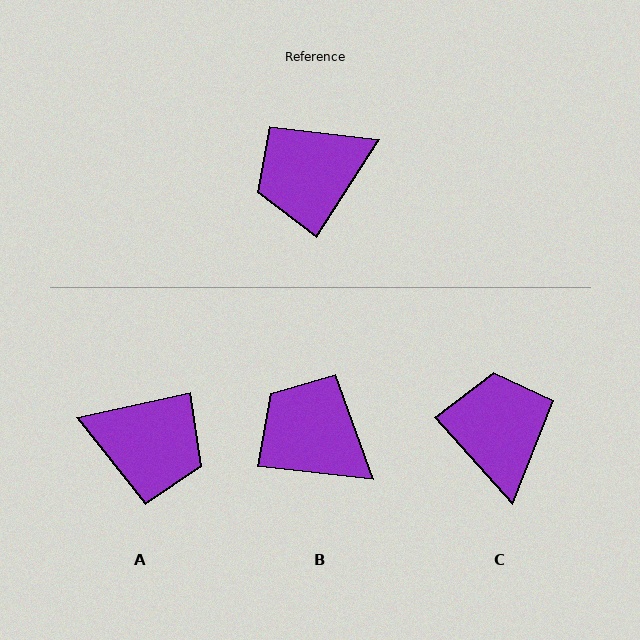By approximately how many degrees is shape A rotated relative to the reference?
Approximately 135 degrees counter-clockwise.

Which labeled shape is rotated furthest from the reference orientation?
A, about 135 degrees away.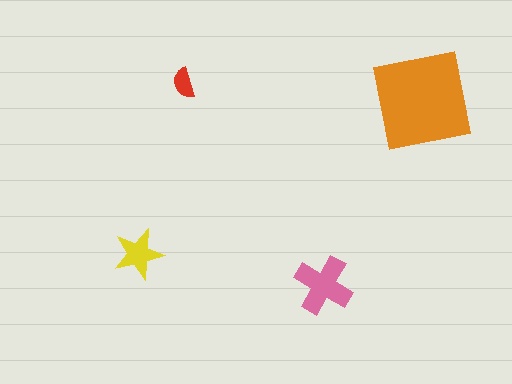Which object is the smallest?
The red semicircle.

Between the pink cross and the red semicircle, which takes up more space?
The pink cross.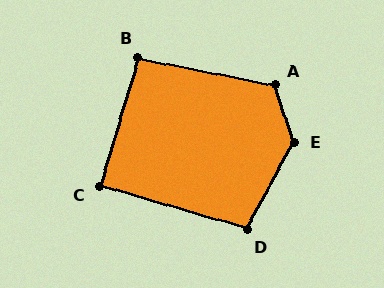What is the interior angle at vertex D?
Approximately 102 degrees (obtuse).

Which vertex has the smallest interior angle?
C, at approximately 90 degrees.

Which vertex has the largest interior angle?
E, at approximately 134 degrees.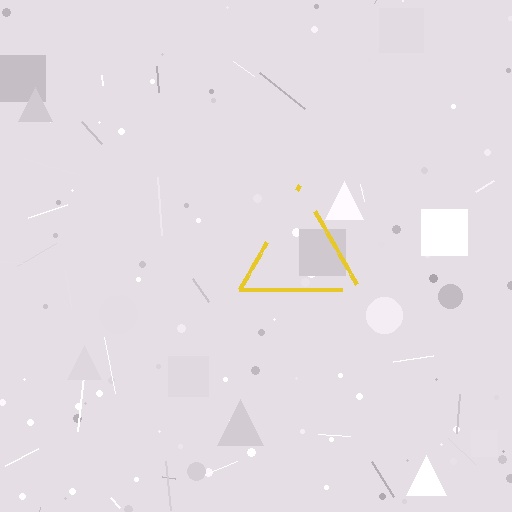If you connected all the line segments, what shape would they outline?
They would outline a triangle.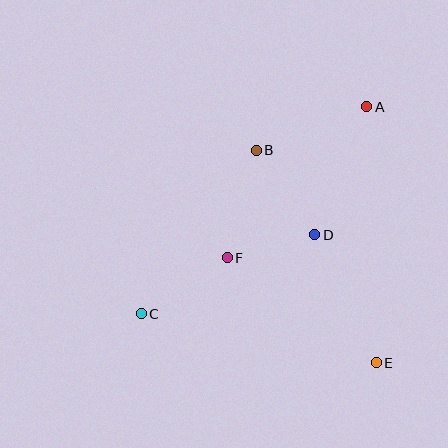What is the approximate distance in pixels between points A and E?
The distance between A and E is approximately 256 pixels.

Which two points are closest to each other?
Points D and F are closest to each other.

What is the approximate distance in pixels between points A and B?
The distance between A and B is approximately 119 pixels.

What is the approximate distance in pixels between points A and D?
The distance between A and D is approximately 138 pixels.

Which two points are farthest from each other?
Points A and C are farthest from each other.